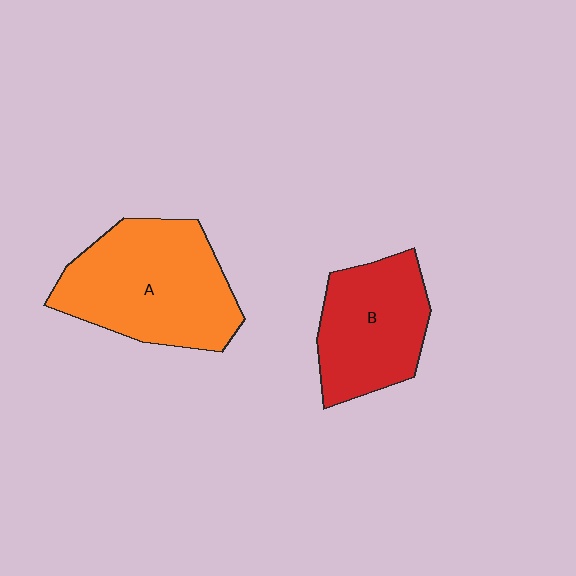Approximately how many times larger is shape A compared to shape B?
Approximately 1.4 times.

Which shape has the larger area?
Shape A (orange).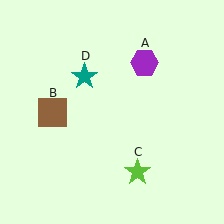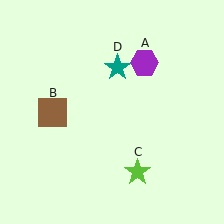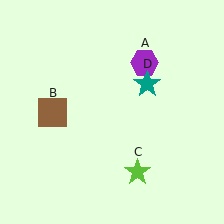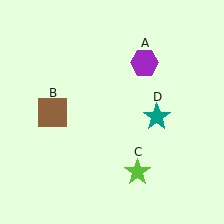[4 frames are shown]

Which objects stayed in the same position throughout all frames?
Purple hexagon (object A) and brown square (object B) and lime star (object C) remained stationary.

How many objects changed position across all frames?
1 object changed position: teal star (object D).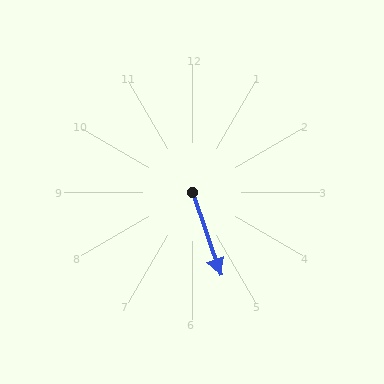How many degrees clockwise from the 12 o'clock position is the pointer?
Approximately 161 degrees.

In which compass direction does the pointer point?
South.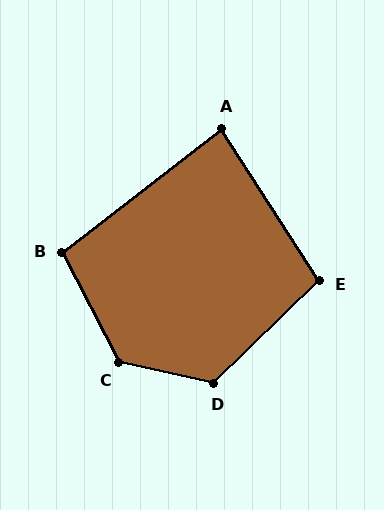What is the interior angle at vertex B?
Approximately 101 degrees (obtuse).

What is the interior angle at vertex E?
Approximately 101 degrees (obtuse).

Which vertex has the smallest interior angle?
A, at approximately 85 degrees.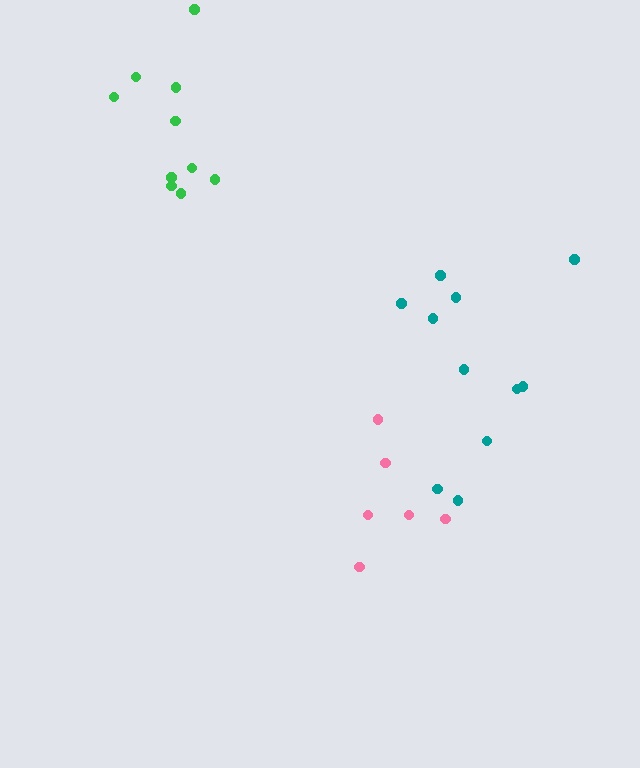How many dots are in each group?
Group 1: 11 dots, Group 2: 6 dots, Group 3: 10 dots (27 total).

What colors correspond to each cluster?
The clusters are colored: teal, pink, green.